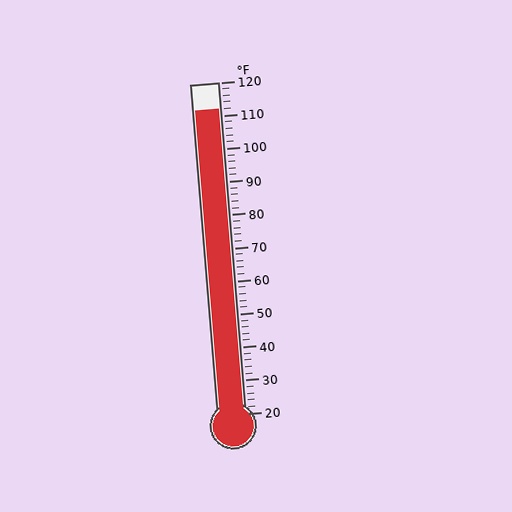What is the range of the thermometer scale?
The thermometer scale ranges from 20°F to 120°F.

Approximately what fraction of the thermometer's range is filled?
The thermometer is filled to approximately 90% of its range.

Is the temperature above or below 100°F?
The temperature is above 100°F.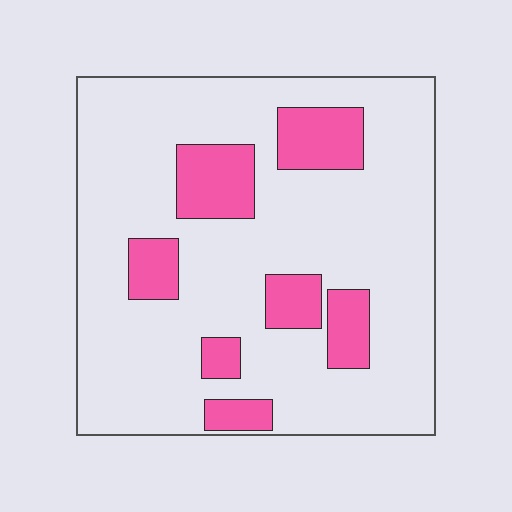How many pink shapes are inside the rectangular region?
7.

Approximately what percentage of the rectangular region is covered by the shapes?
Approximately 20%.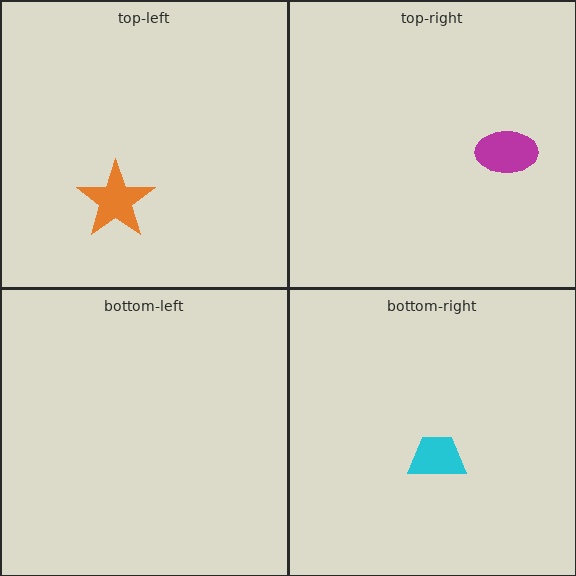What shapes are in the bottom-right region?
The cyan trapezoid.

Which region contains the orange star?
The top-left region.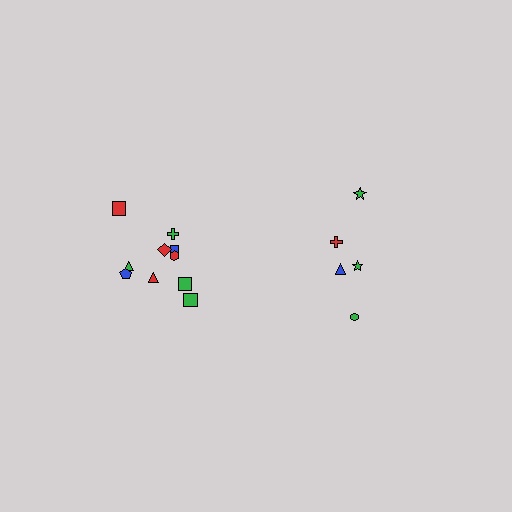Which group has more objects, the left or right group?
The left group.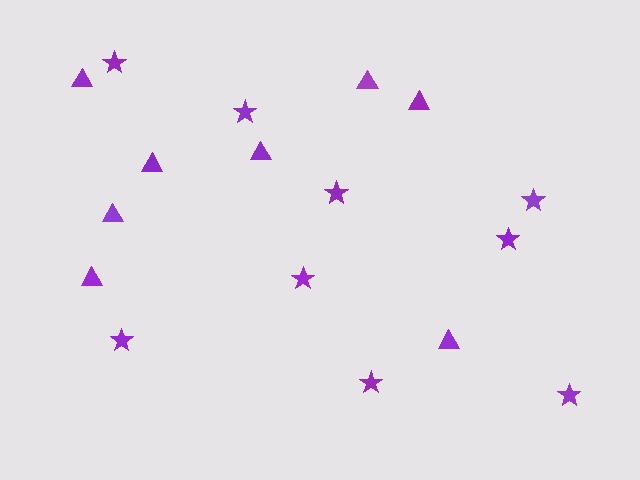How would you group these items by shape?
There are 2 groups: one group of triangles (8) and one group of stars (9).